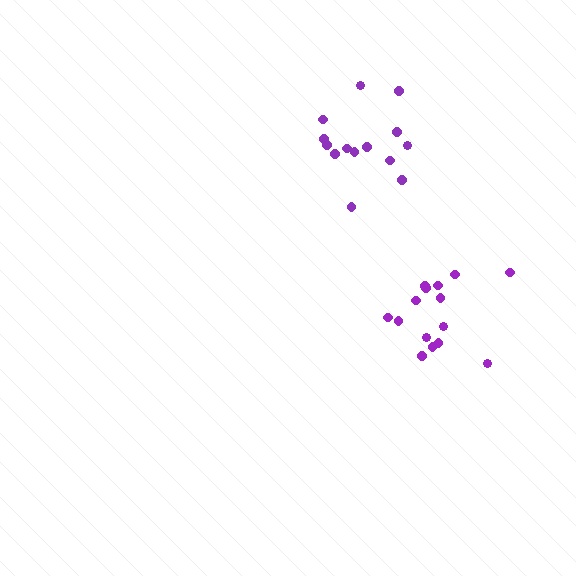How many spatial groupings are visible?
There are 2 spatial groupings.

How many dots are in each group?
Group 1: 14 dots, Group 2: 15 dots (29 total).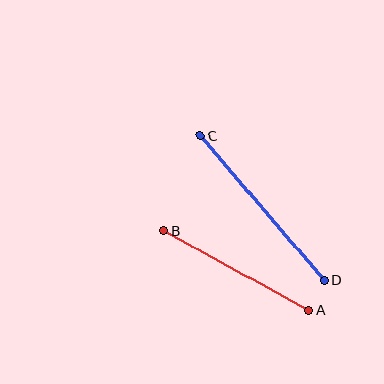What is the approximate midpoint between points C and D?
The midpoint is at approximately (262, 208) pixels.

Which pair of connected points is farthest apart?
Points C and D are farthest apart.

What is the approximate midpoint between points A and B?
The midpoint is at approximately (236, 271) pixels.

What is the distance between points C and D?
The distance is approximately 190 pixels.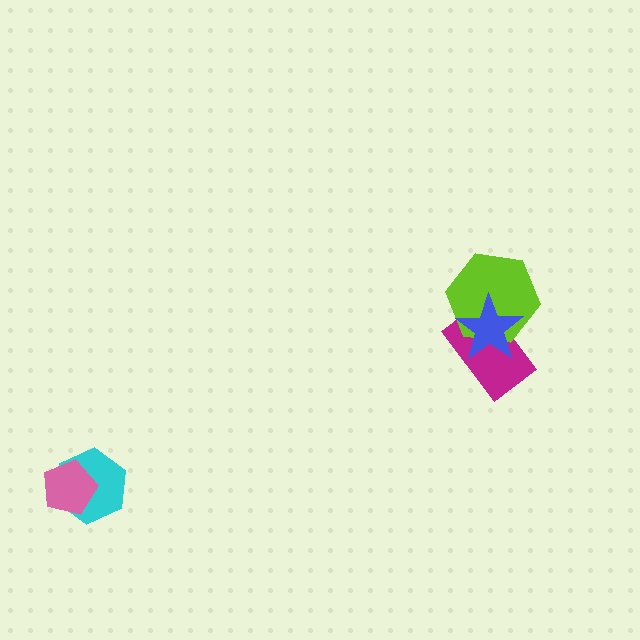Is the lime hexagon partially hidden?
Yes, it is partially covered by another shape.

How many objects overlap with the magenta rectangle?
2 objects overlap with the magenta rectangle.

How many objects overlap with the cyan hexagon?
1 object overlaps with the cyan hexagon.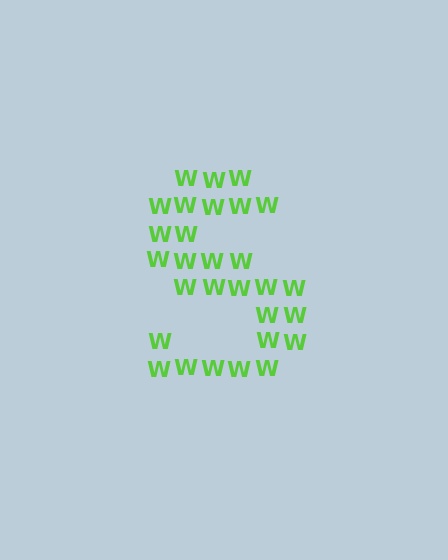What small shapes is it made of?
It is made of small letter W's.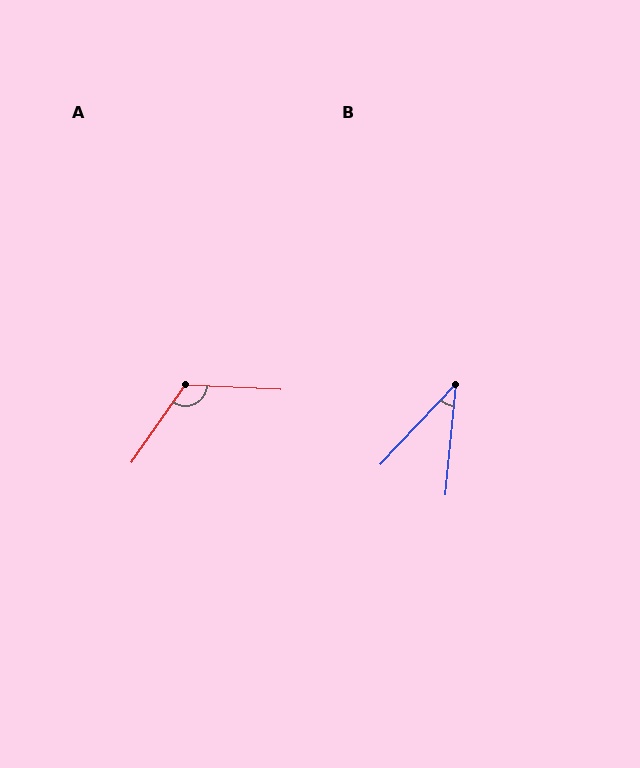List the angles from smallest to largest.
B (38°), A (122°).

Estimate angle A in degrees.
Approximately 122 degrees.